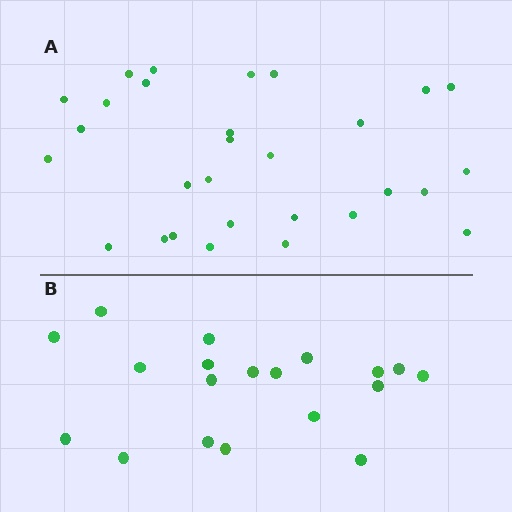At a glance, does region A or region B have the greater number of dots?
Region A (the top region) has more dots.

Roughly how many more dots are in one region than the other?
Region A has roughly 10 or so more dots than region B.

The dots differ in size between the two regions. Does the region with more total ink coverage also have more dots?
No. Region B has more total ink coverage because its dots are larger, but region A actually contains more individual dots. Total area can be misleading — the number of items is what matters here.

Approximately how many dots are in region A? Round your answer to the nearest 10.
About 30 dots. (The exact count is 29, which rounds to 30.)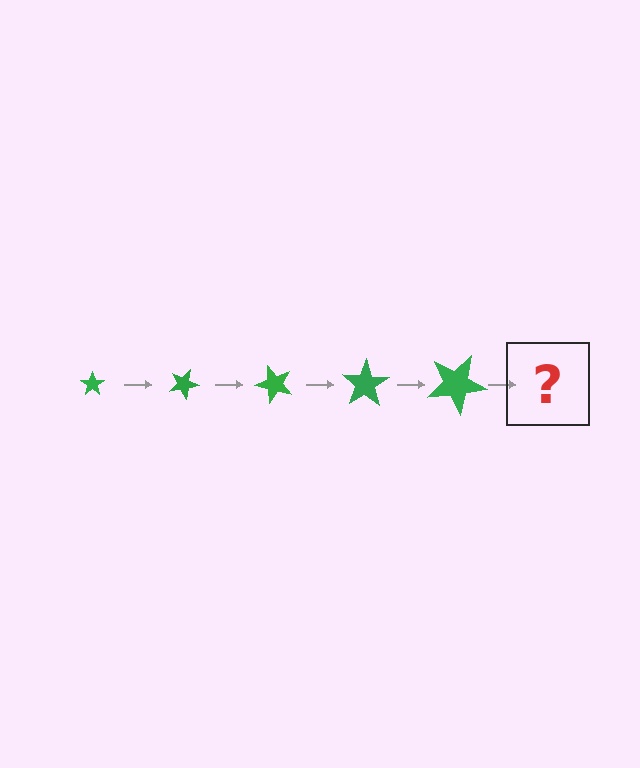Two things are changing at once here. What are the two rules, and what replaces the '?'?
The two rules are that the star grows larger each step and it rotates 25 degrees each step. The '?' should be a star, larger than the previous one and rotated 125 degrees from the start.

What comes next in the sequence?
The next element should be a star, larger than the previous one and rotated 125 degrees from the start.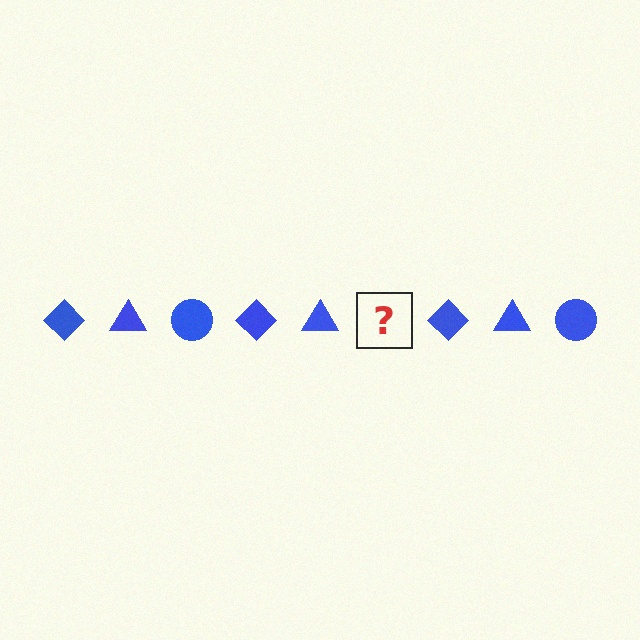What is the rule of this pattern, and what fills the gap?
The rule is that the pattern cycles through diamond, triangle, circle shapes in blue. The gap should be filled with a blue circle.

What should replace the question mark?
The question mark should be replaced with a blue circle.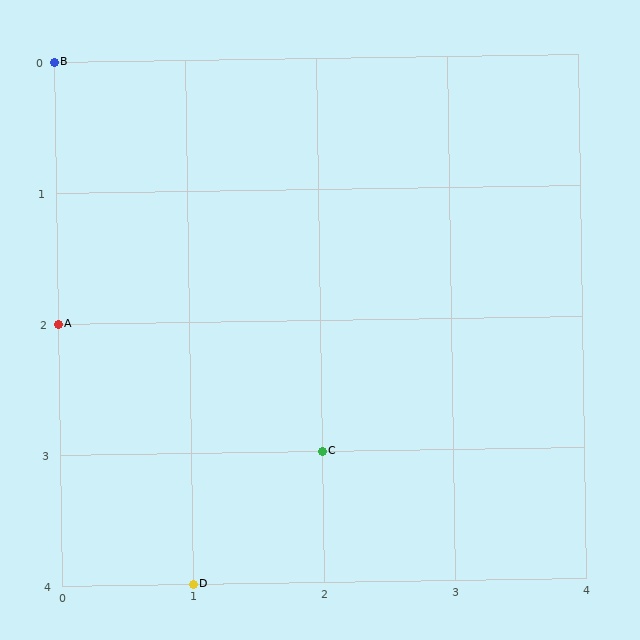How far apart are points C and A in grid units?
Points C and A are 2 columns and 1 row apart (about 2.2 grid units diagonally).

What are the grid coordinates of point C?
Point C is at grid coordinates (2, 3).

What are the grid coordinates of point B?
Point B is at grid coordinates (0, 0).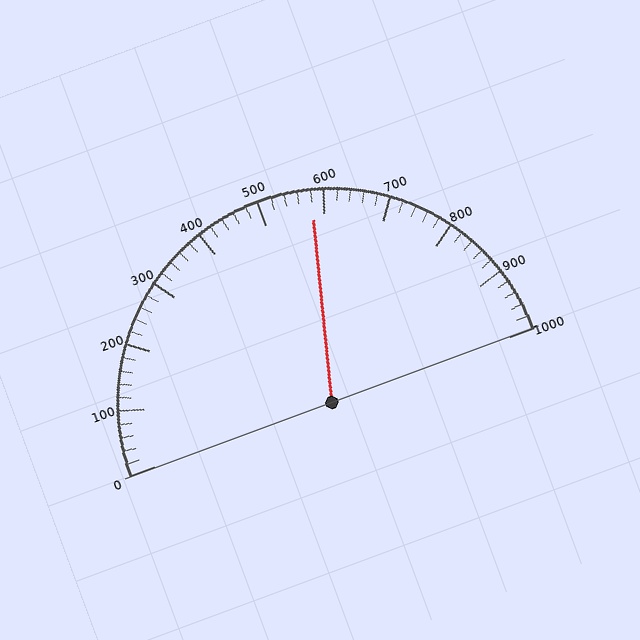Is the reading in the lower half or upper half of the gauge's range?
The reading is in the upper half of the range (0 to 1000).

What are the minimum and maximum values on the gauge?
The gauge ranges from 0 to 1000.